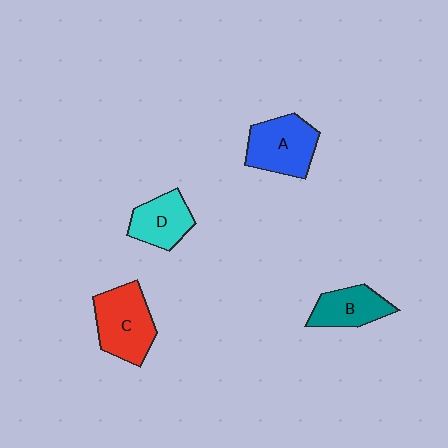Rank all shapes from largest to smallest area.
From largest to smallest: C (red), A (blue), D (cyan), B (teal).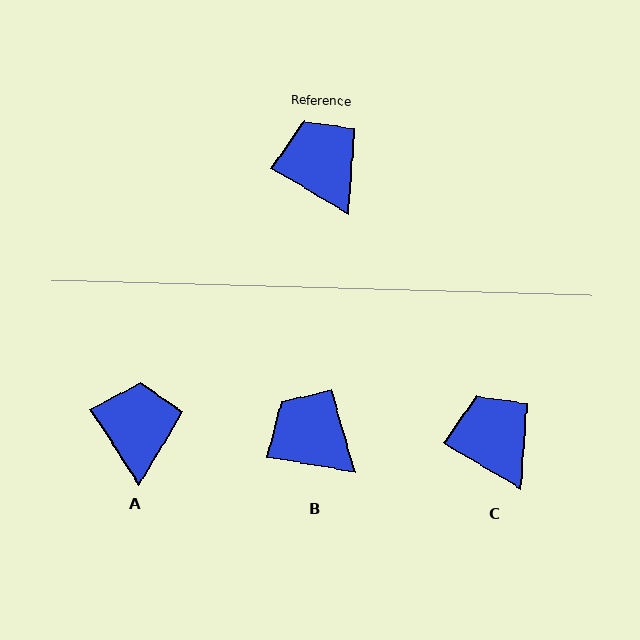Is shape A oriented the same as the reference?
No, it is off by about 26 degrees.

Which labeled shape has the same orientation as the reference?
C.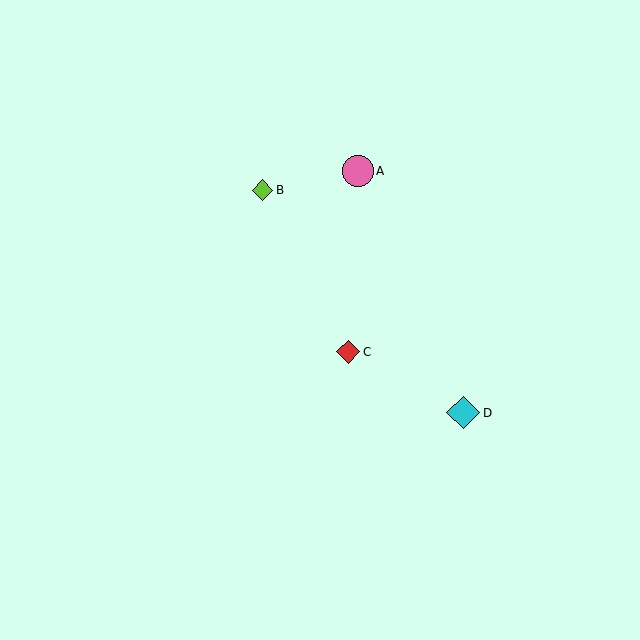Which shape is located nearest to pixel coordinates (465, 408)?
The cyan diamond (labeled D) at (463, 413) is nearest to that location.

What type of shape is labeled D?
Shape D is a cyan diamond.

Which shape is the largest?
The cyan diamond (labeled D) is the largest.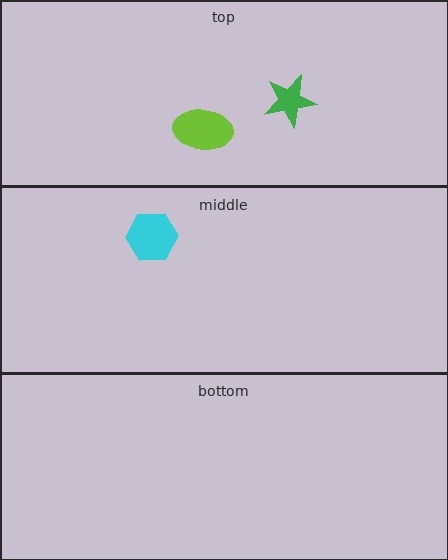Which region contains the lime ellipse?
The top region.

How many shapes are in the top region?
2.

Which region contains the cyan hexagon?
The middle region.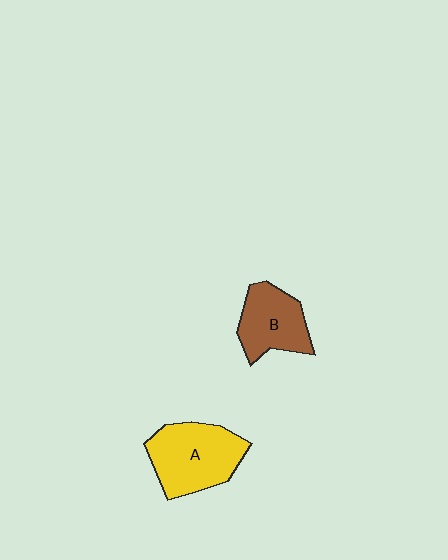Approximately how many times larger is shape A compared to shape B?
Approximately 1.3 times.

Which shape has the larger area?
Shape A (yellow).